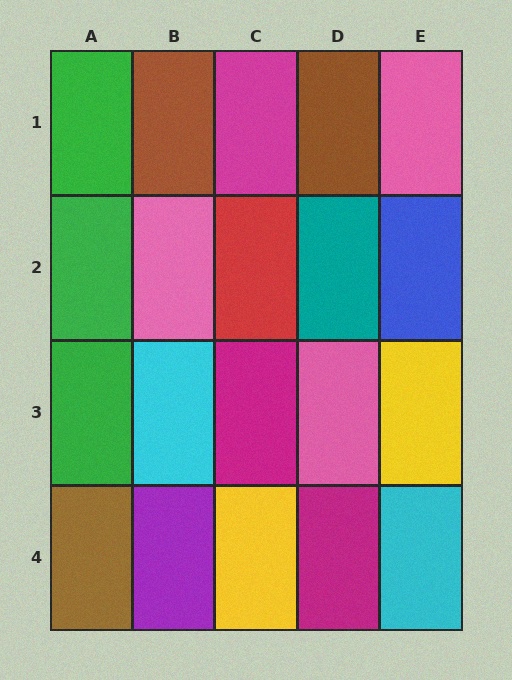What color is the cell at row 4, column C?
Yellow.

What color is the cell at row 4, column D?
Magenta.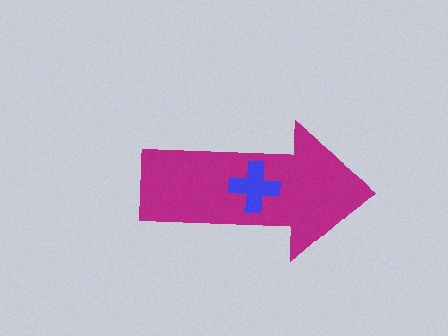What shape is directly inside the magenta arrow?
The blue cross.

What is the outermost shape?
The magenta arrow.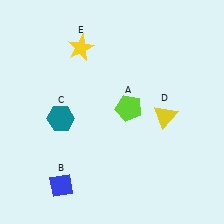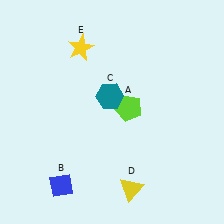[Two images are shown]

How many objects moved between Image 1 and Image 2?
2 objects moved between the two images.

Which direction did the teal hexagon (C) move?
The teal hexagon (C) moved right.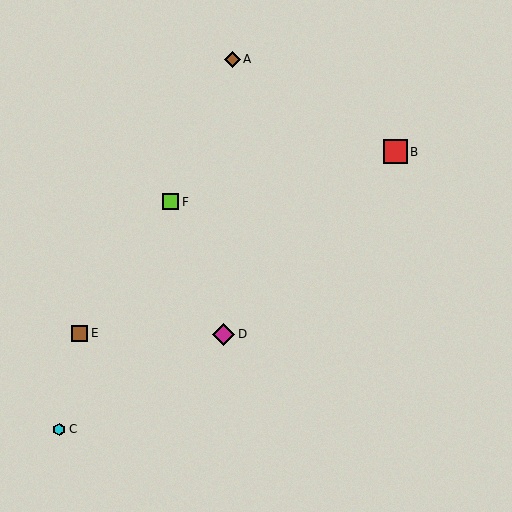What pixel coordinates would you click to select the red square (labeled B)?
Click at (395, 152) to select the red square B.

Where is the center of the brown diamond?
The center of the brown diamond is at (232, 59).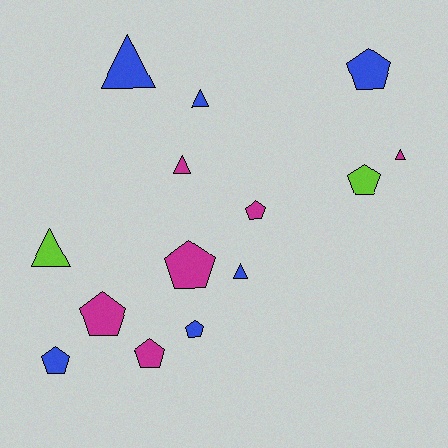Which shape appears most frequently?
Pentagon, with 8 objects.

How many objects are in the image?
There are 14 objects.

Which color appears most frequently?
Blue, with 6 objects.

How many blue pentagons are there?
There are 3 blue pentagons.